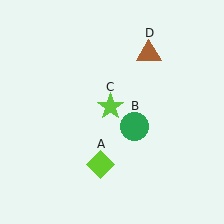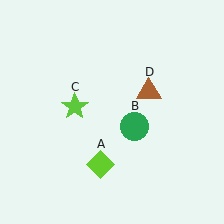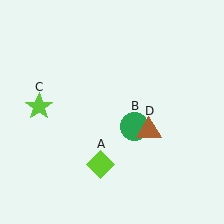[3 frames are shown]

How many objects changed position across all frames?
2 objects changed position: lime star (object C), brown triangle (object D).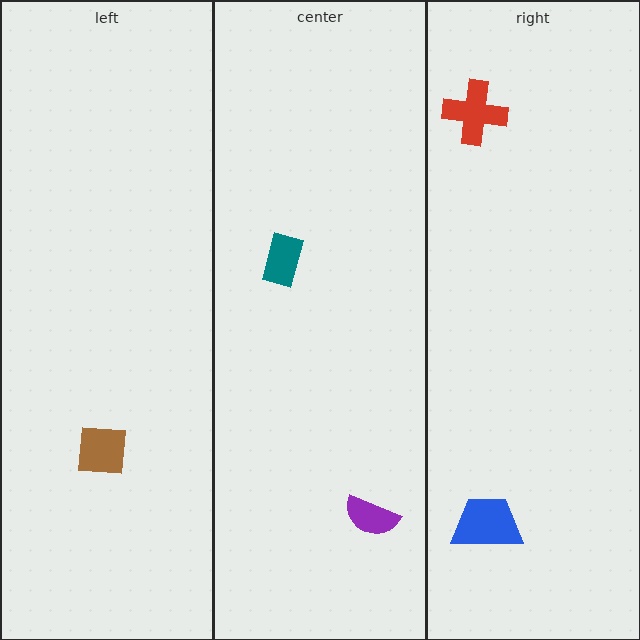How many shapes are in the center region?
2.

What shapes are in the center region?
The teal rectangle, the purple semicircle.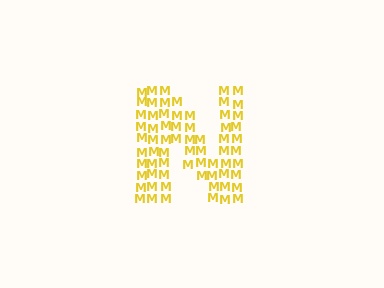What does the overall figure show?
The overall figure shows the letter N.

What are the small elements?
The small elements are letter M's.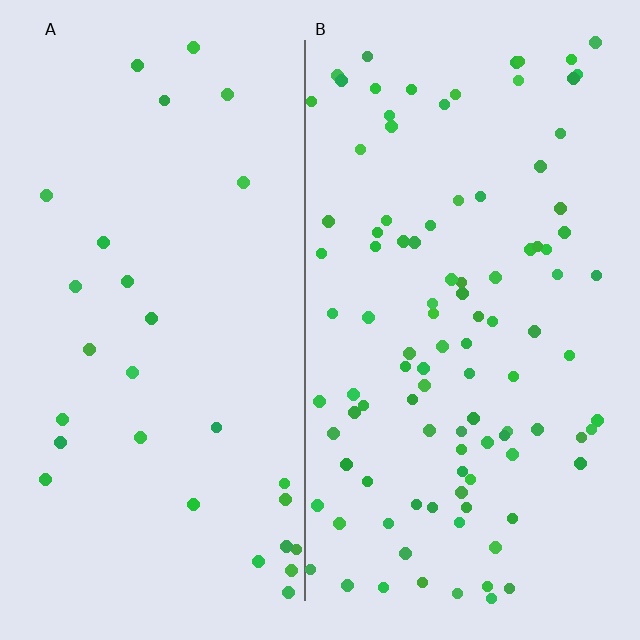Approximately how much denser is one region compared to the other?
Approximately 3.5× — region B over region A.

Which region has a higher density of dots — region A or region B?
B (the right).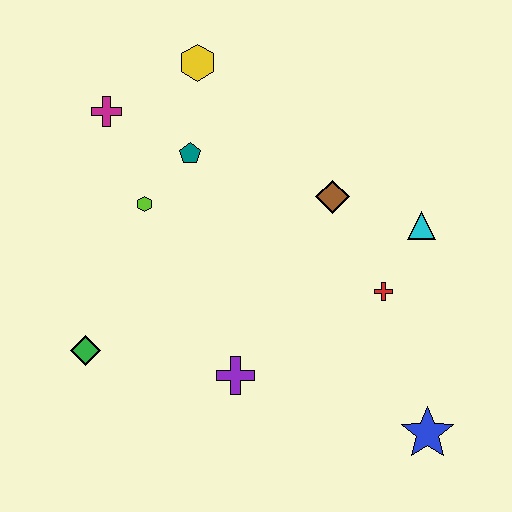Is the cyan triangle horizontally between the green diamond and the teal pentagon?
No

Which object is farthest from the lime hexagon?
The blue star is farthest from the lime hexagon.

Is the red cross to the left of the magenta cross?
No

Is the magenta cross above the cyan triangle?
Yes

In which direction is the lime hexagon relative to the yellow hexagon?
The lime hexagon is below the yellow hexagon.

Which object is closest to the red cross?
The cyan triangle is closest to the red cross.